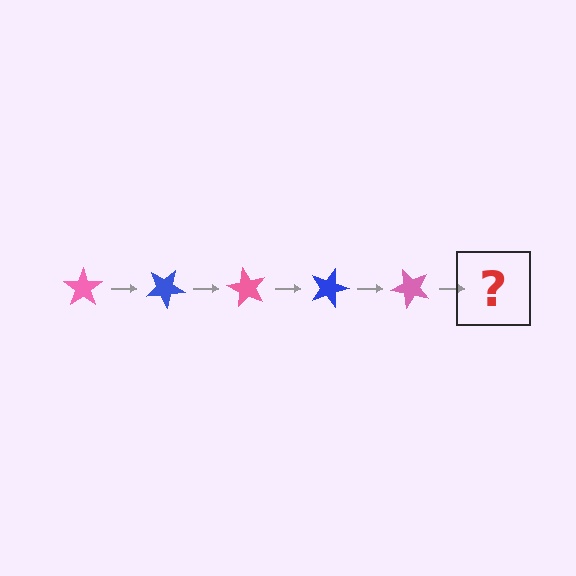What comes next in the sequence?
The next element should be a blue star, rotated 150 degrees from the start.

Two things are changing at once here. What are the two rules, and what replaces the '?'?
The two rules are that it rotates 30 degrees each step and the color cycles through pink and blue. The '?' should be a blue star, rotated 150 degrees from the start.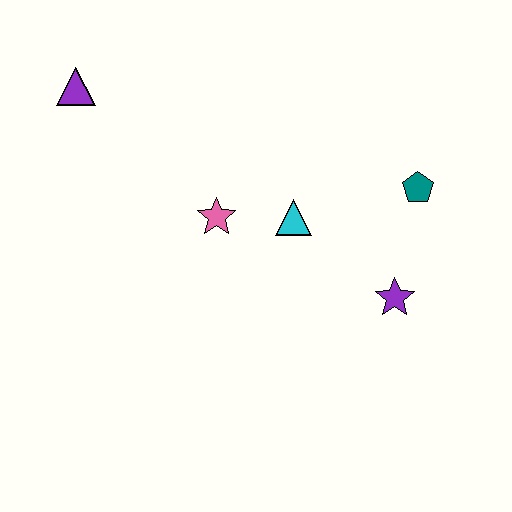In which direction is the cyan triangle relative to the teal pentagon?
The cyan triangle is to the left of the teal pentagon.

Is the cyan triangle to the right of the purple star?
No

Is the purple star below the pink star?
Yes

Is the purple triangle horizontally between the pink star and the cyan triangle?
No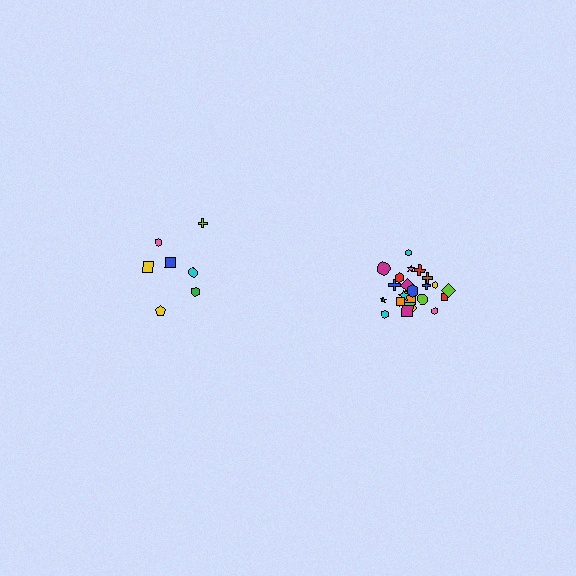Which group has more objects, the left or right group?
The right group.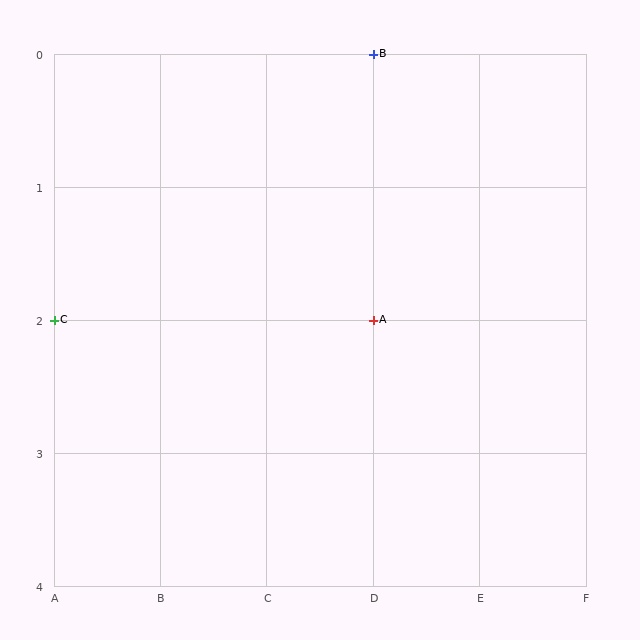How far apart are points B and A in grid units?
Points B and A are 2 rows apart.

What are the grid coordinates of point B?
Point B is at grid coordinates (D, 0).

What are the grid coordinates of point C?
Point C is at grid coordinates (A, 2).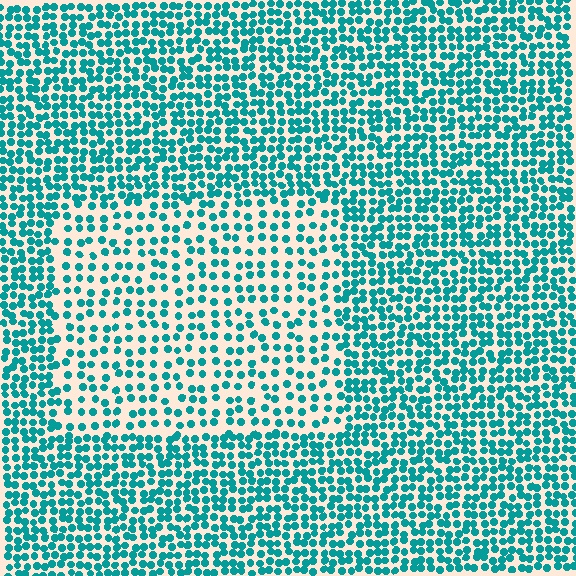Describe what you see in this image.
The image contains small teal elements arranged at two different densities. A rectangle-shaped region is visible where the elements are less densely packed than the surrounding area.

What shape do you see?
I see a rectangle.